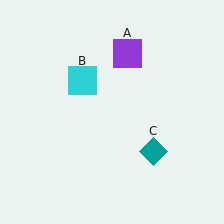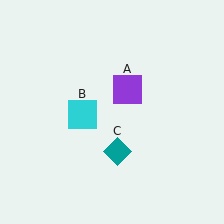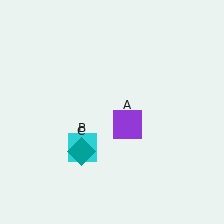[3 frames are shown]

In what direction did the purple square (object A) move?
The purple square (object A) moved down.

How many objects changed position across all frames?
3 objects changed position: purple square (object A), cyan square (object B), teal diamond (object C).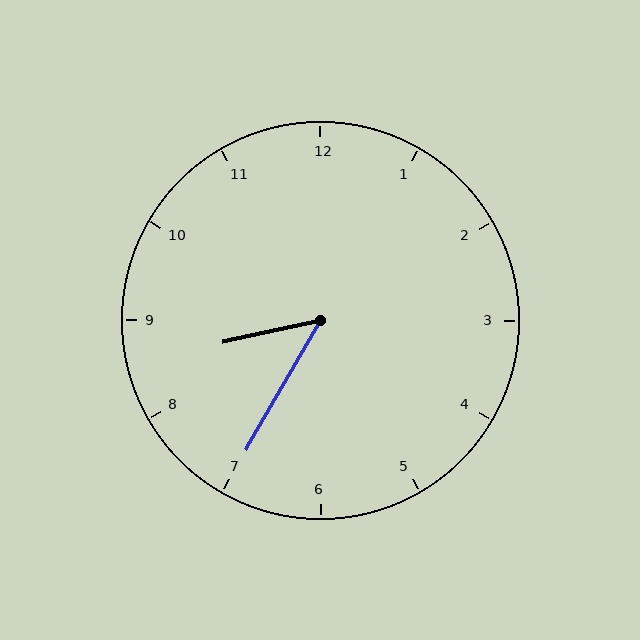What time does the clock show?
8:35.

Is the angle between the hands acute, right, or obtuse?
It is acute.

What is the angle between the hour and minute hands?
Approximately 48 degrees.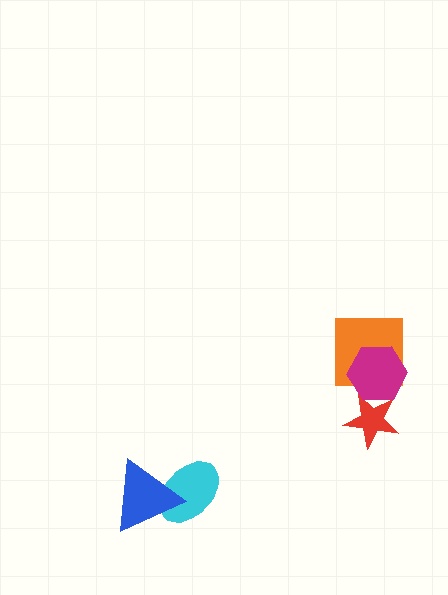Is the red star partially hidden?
Yes, it is partially covered by another shape.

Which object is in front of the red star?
The magenta hexagon is in front of the red star.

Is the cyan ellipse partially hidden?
Yes, it is partially covered by another shape.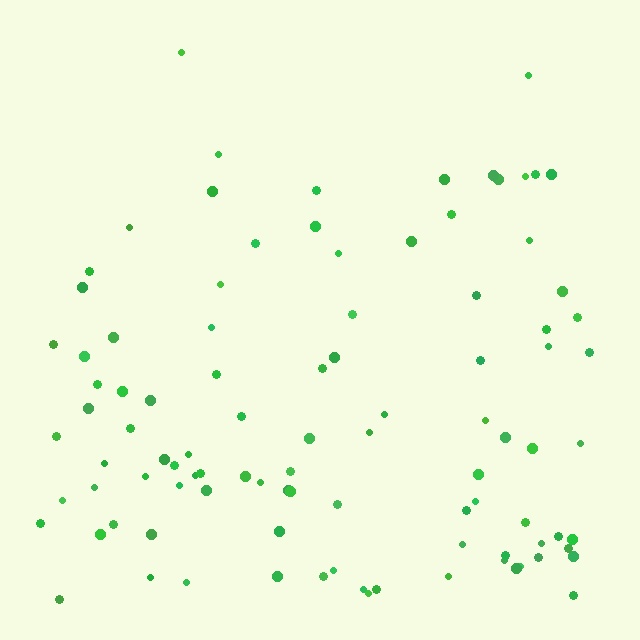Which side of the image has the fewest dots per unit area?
The top.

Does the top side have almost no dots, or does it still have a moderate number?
Still a moderate number, just noticeably fewer than the bottom.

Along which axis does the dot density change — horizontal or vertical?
Vertical.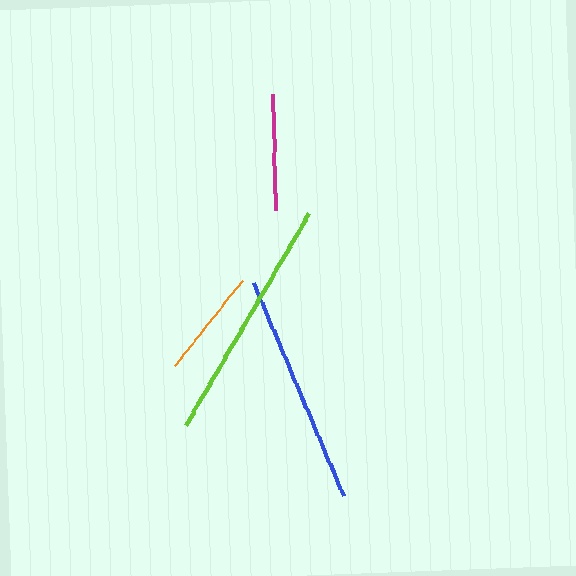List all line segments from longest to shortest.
From longest to shortest: lime, blue, magenta, orange.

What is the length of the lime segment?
The lime segment is approximately 244 pixels long.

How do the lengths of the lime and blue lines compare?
The lime and blue lines are approximately the same length.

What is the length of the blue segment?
The blue segment is approximately 231 pixels long.